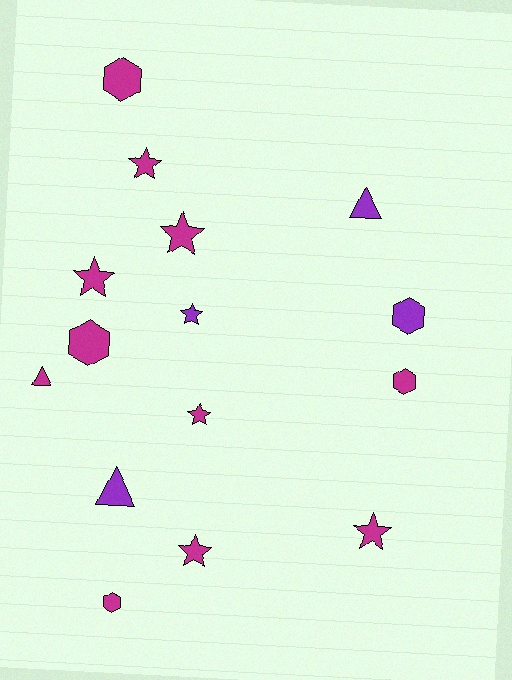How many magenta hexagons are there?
There are 4 magenta hexagons.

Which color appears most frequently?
Magenta, with 11 objects.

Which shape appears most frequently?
Star, with 7 objects.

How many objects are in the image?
There are 15 objects.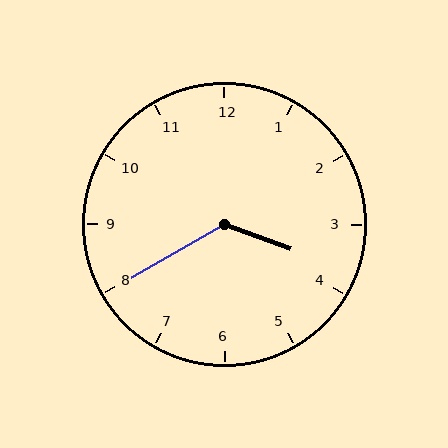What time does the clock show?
3:40.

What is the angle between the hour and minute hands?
Approximately 130 degrees.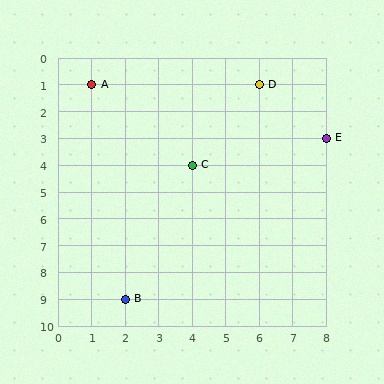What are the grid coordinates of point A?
Point A is at grid coordinates (1, 1).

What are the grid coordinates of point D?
Point D is at grid coordinates (6, 1).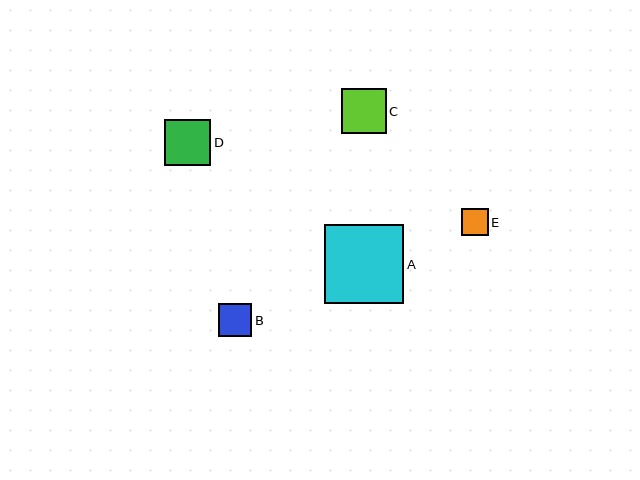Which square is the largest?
Square A is the largest with a size of approximately 79 pixels.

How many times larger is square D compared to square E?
Square D is approximately 1.7 times the size of square E.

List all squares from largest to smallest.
From largest to smallest: A, D, C, B, E.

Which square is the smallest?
Square E is the smallest with a size of approximately 27 pixels.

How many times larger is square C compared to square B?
Square C is approximately 1.4 times the size of square B.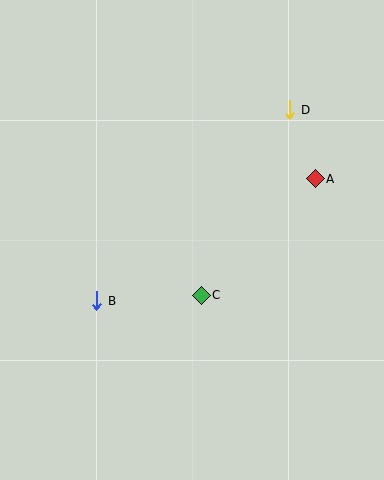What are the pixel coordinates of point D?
Point D is at (290, 110).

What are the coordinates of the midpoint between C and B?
The midpoint between C and B is at (149, 298).